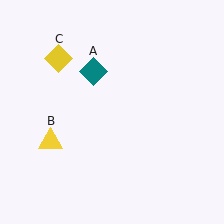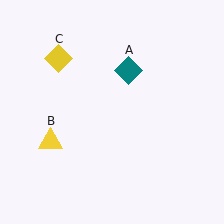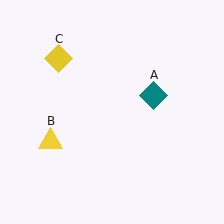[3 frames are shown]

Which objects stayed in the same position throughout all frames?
Yellow triangle (object B) and yellow diamond (object C) remained stationary.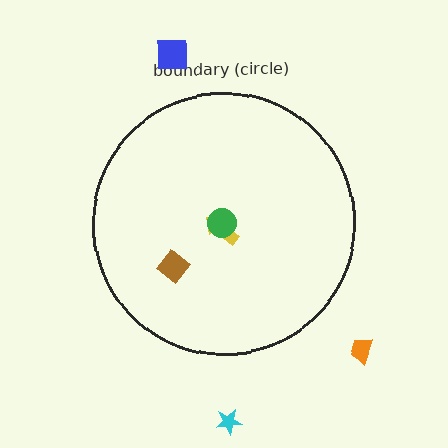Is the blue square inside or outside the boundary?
Outside.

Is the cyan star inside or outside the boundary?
Outside.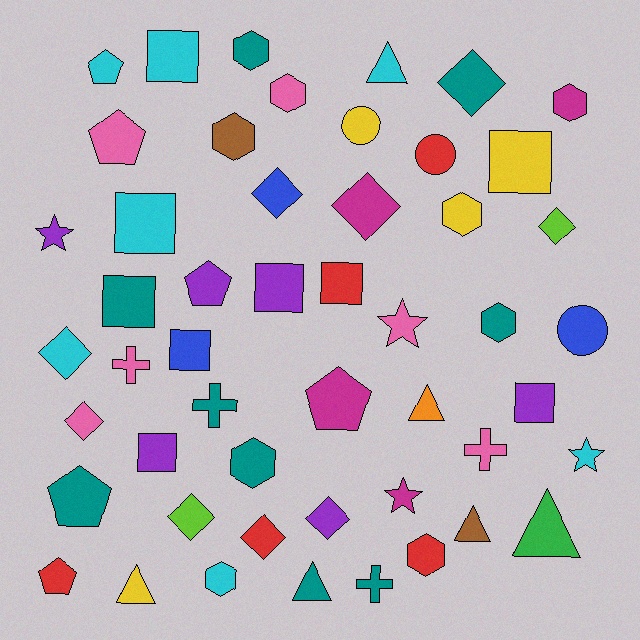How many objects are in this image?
There are 50 objects.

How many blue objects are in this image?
There are 3 blue objects.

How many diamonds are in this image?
There are 9 diamonds.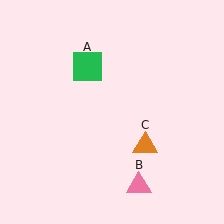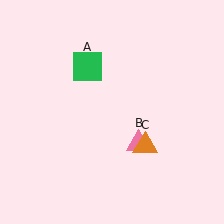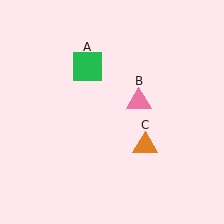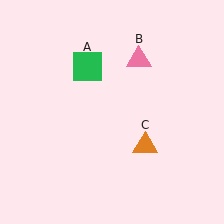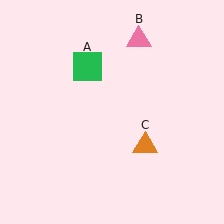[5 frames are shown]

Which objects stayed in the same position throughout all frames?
Green square (object A) and orange triangle (object C) remained stationary.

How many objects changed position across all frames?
1 object changed position: pink triangle (object B).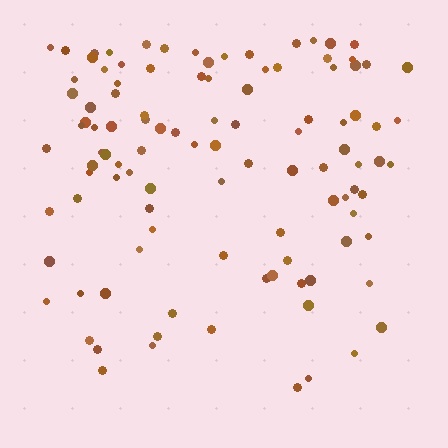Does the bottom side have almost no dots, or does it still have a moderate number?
Still a moderate number, just noticeably fewer than the top.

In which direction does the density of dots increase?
From bottom to top, with the top side densest.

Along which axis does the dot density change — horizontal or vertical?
Vertical.